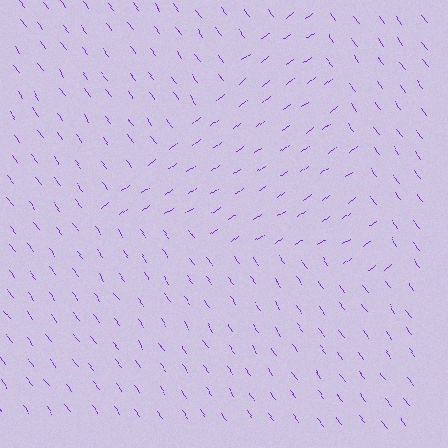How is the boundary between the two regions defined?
The boundary is defined purely by a change in line orientation (approximately 89 degrees difference). All lines are the same color and thickness.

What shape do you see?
I see a triangle.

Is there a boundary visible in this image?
Yes, there is a texture boundary formed by a change in line orientation.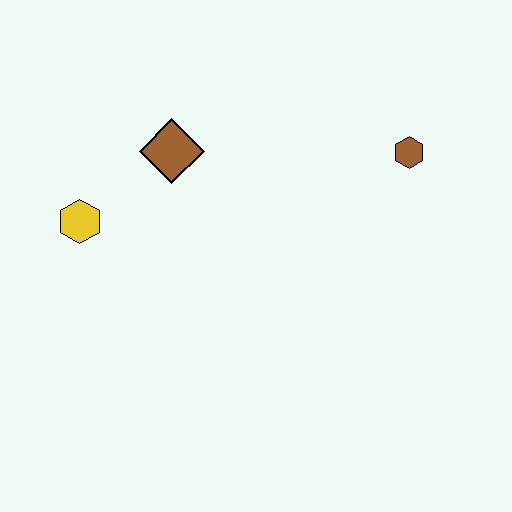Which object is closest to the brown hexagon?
The brown diamond is closest to the brown hexagon.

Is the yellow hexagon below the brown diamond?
Yes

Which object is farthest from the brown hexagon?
The yellow hexagon is farthest from the brown hexagon.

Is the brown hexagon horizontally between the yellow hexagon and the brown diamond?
No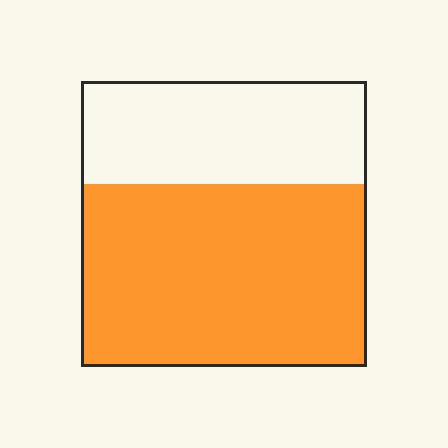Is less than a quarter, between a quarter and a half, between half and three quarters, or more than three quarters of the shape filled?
Between half and three quarters.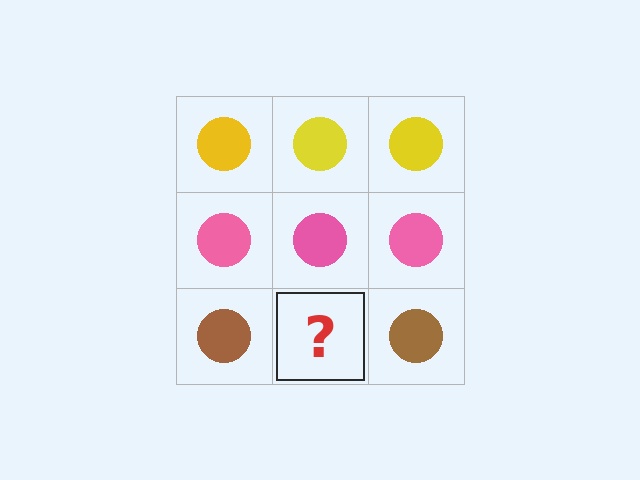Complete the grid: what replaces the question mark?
The question mark should be replaced with a brown circle.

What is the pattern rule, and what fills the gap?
The rule is that each row has a consistent color. The gap should be filled with a brown circle.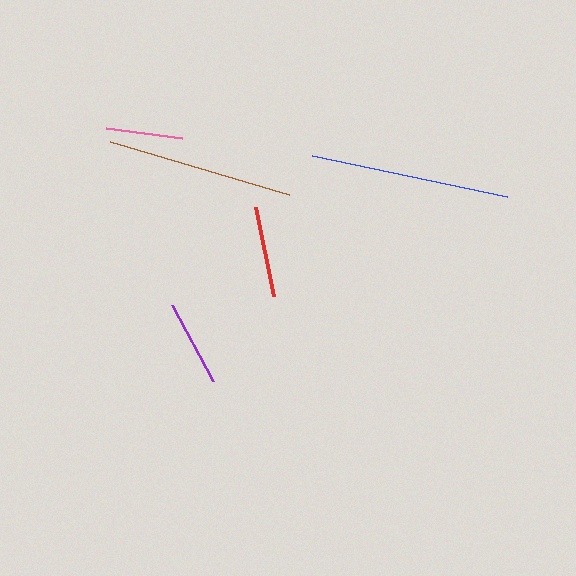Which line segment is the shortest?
The pink line is the shortest at approximately 77 pixels.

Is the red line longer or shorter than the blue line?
The blue line is longer than the red line.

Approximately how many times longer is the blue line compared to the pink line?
The blue line is approximately 2.6 times the length of the pink line.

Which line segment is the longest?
The blue line is the longest at approximately 199 pixels.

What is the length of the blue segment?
The blue segment is approximately 199 pixels long.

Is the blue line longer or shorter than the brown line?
The blue line is longer than the brown line.